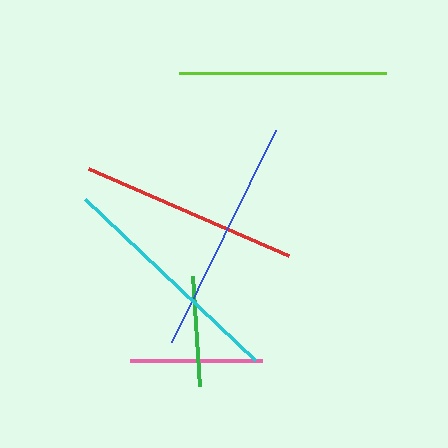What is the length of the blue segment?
The blue segment is approximately 235 pixels long.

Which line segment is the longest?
The blue line is the longest at approximately 235 pixels.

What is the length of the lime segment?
The lime segment is approximately 207 pixels long.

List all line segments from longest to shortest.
From longest to shortest: blue, cyan, red, lime, pink, green.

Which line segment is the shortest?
The green line is the shortest at approximately 110 pixels.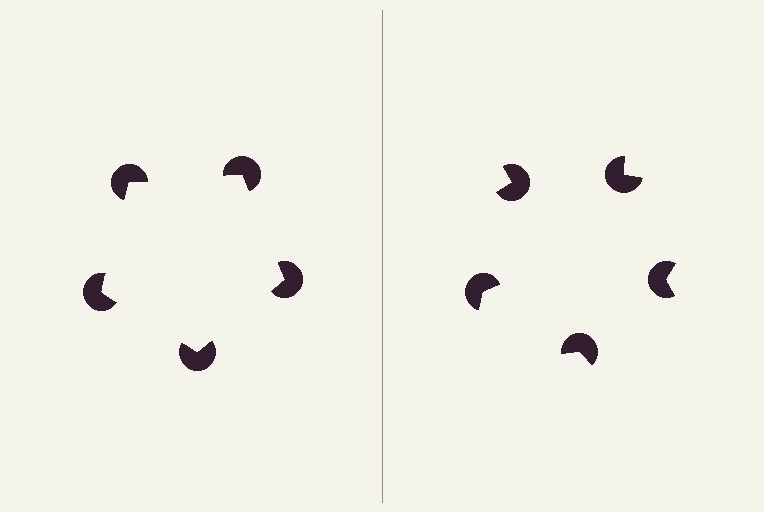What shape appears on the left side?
An illusory pentagon.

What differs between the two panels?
The pac-man discs are positioned identically on both sides; only the wedge orientations differ. On the left they align to a pentagon; on the right they are misaligned.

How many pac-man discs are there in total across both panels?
10 — 5 on each side.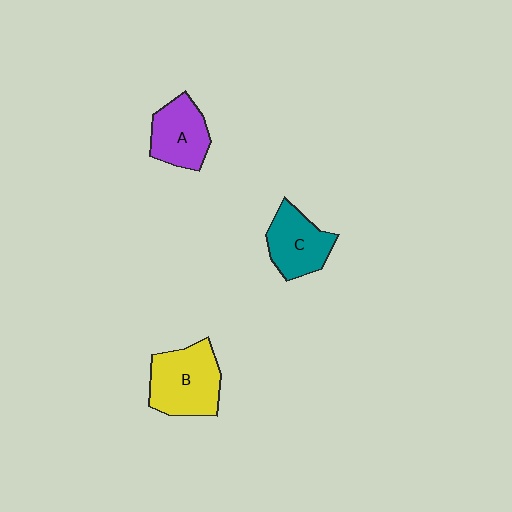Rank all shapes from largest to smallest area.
From largest to smallest: B (yellow), C (teal), A (purple).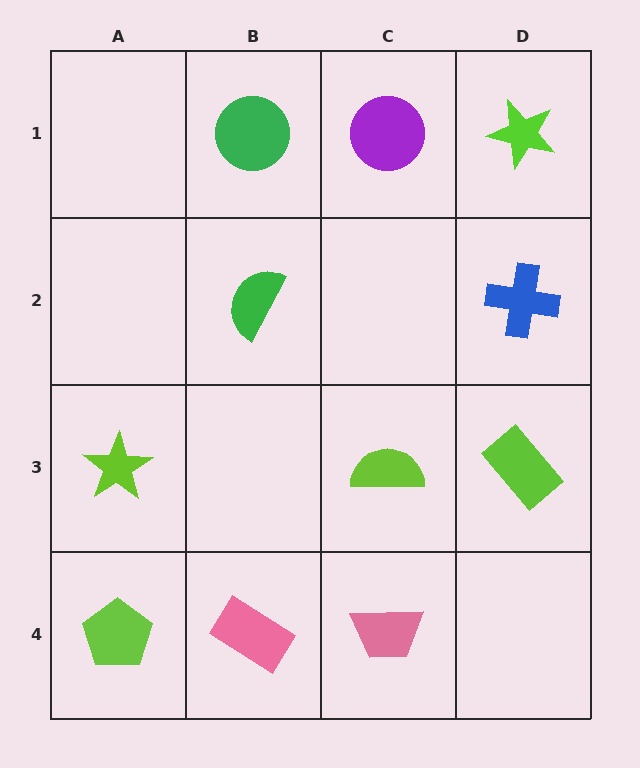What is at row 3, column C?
A lime semicircle.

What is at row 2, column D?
A blue cross.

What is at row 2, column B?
A green semicircle.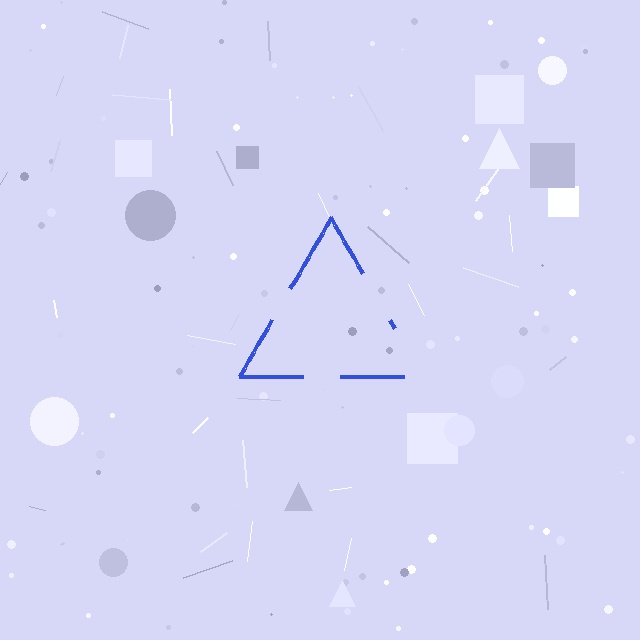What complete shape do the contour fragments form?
The contour fragments form a triangle.